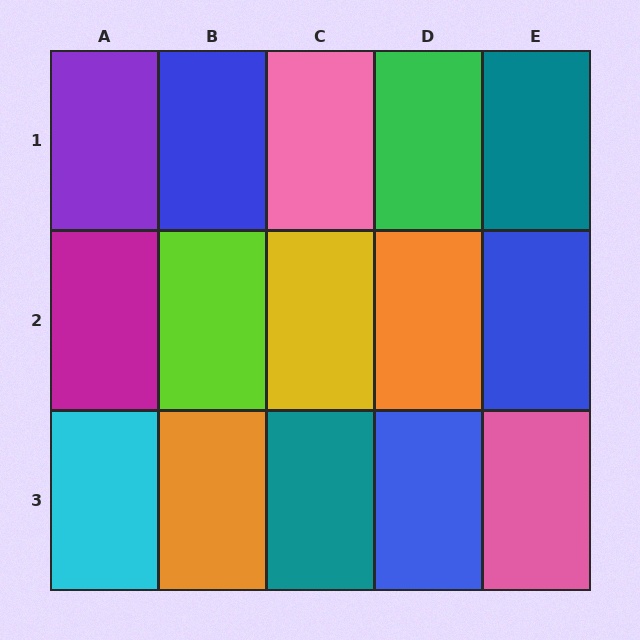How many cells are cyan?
1 cell is cyan.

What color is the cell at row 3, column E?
Pink.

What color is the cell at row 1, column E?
Teal.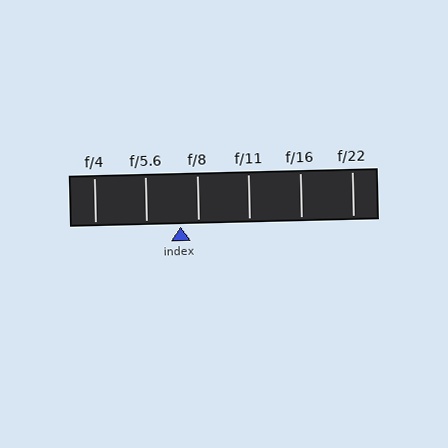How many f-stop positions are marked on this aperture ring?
There are 6 f-stop positions marked.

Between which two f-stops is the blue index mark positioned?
The index mark is between f/5.6 and f/8.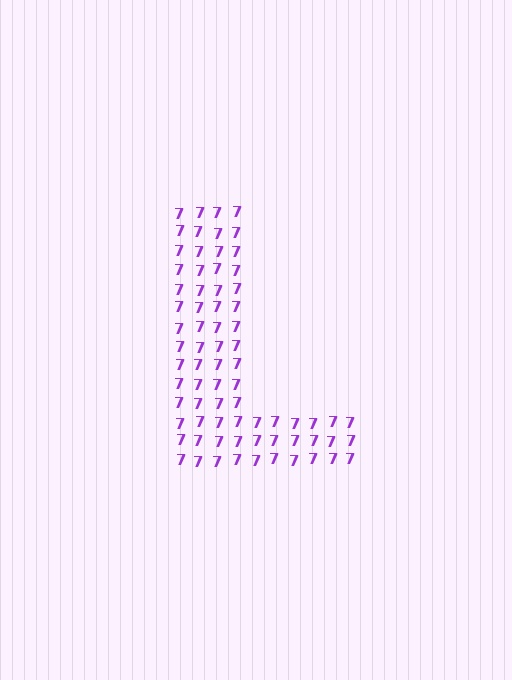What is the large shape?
The large shape is the letter L.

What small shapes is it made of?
It is made of small digit 7's.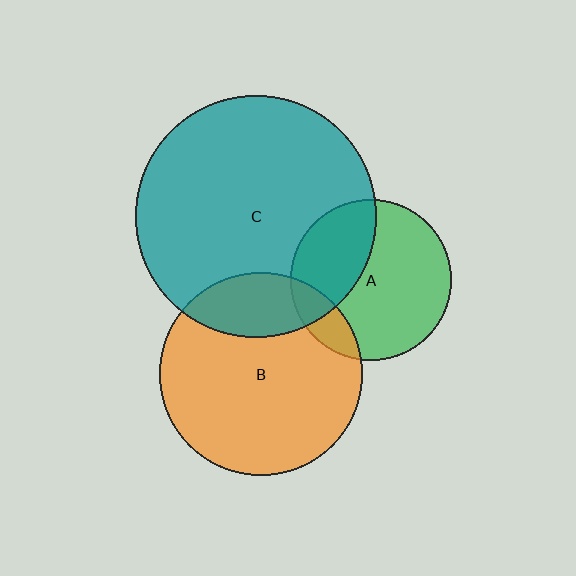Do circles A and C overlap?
Yes.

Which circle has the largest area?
Circle C (teal).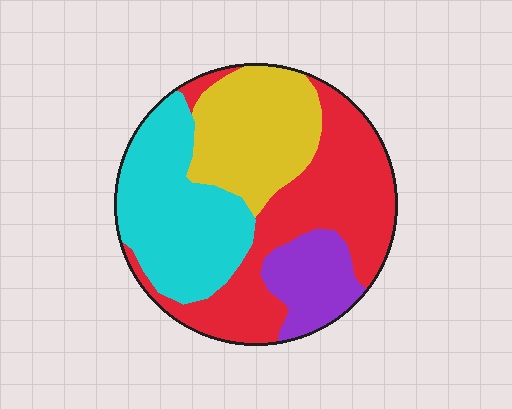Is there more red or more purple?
Red.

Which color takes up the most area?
Red, at roughly 35%.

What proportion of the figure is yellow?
Yellow covers 23% of the figure.